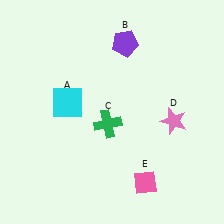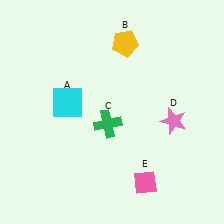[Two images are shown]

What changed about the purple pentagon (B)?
In Image 1, B is purple. In Image 2, it changed to yellow.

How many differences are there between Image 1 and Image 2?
There is 1 difference between the two images.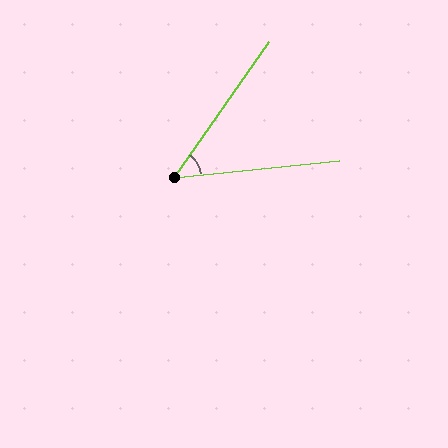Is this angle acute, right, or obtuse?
It is acute.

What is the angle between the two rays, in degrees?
Approximately 49 degrees.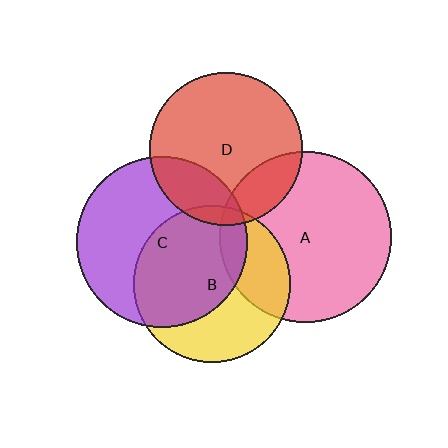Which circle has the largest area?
Circle A (pink).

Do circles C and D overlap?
Yes.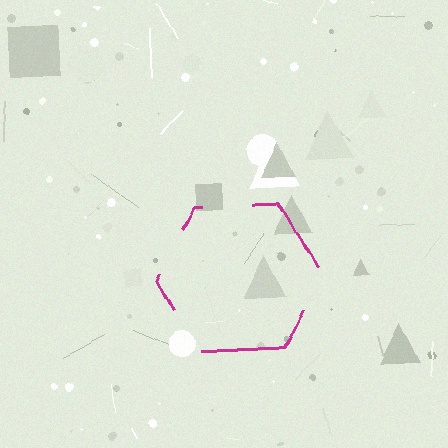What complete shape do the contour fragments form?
The contour fragments form a hexagon.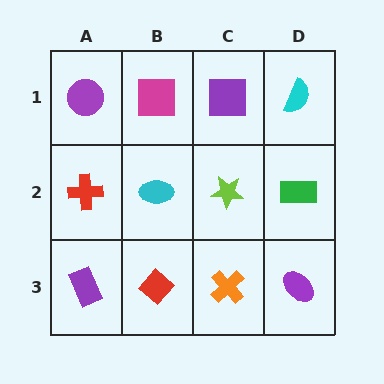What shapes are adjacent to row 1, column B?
A cyan ellipse (row 2, column B), a purple circle (row 1, column A), a purple square (row 1, column C).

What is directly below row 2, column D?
A purple ellipse.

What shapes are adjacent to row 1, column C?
A lime star (row 2, column C), a magenta square (row 1, column B), a cyan semicircle (row 1, column D).